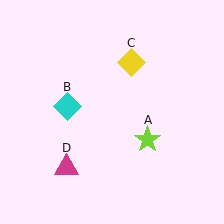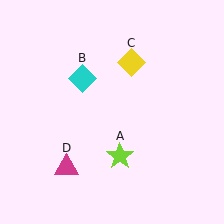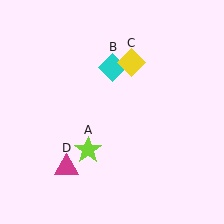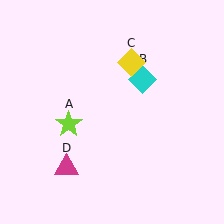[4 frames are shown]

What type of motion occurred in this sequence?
The lime star (object A), cyan diamond (object B) rotated clockwise around the center of the scene.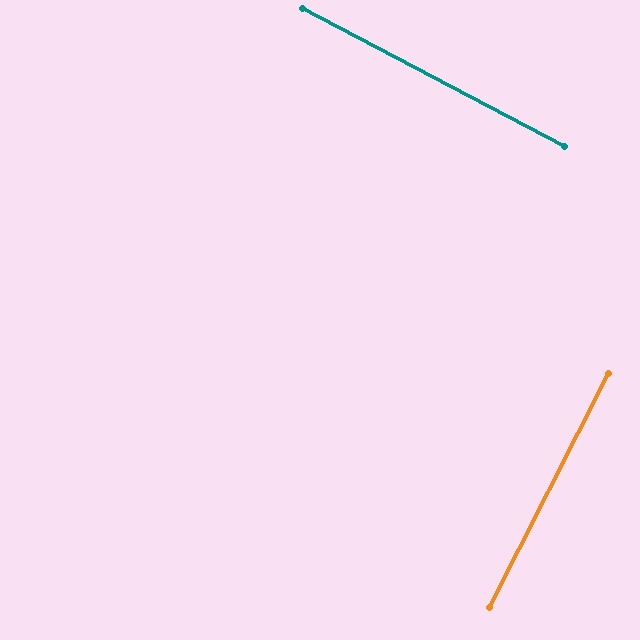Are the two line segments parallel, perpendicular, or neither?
Perpendicular — they meet at approximately 89°.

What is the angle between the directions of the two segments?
Approximately 89 degrees.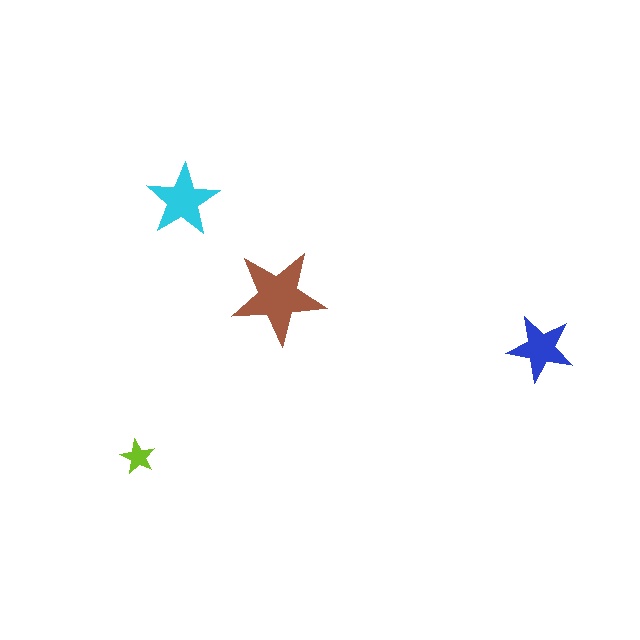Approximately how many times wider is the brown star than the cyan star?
About 1.5 times wider.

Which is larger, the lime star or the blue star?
The blue one.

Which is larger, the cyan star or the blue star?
The cyan one.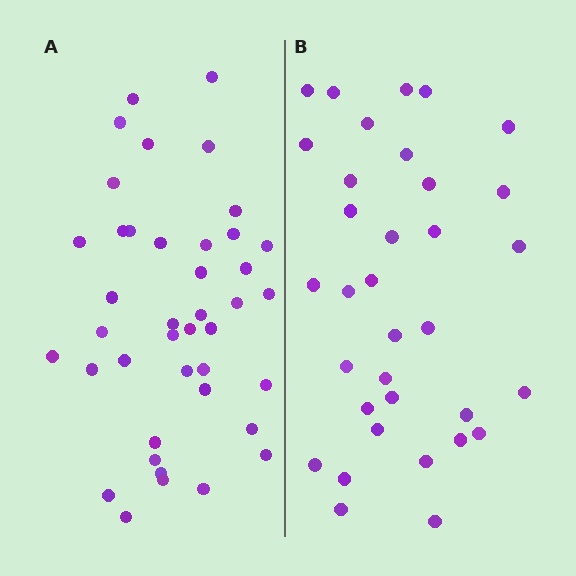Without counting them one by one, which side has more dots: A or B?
Region A (the left region) has more dots.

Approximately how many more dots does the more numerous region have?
Region A has roughly 8 or so more dots than region B.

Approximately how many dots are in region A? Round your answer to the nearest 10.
About 40 dots. (The exact count is 41, which rounds to 40.)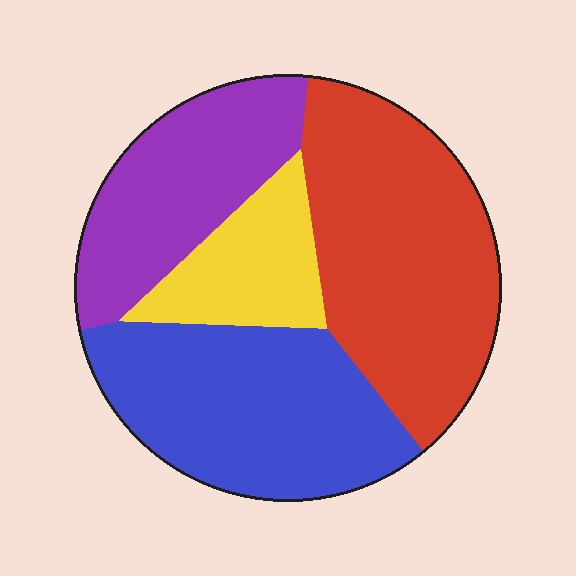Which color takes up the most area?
Red, at roughly 35%.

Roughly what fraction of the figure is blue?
Blue covers 30% of the figure.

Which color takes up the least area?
Yellow, at roughly 15%.